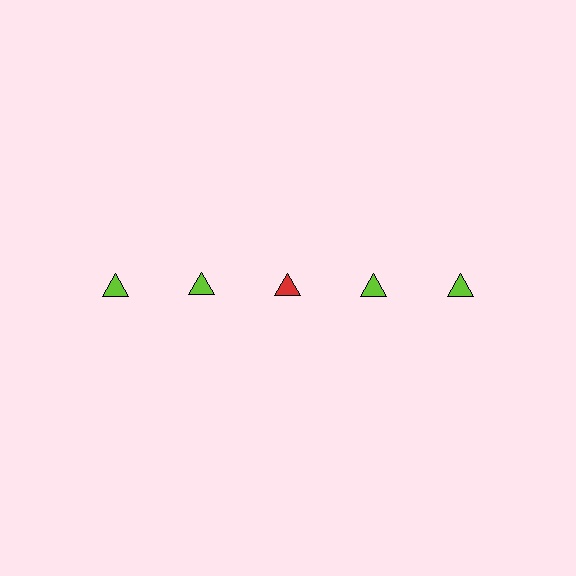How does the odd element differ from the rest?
It has a different color: red instead of lime.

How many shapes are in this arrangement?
There are 5 shapes arranged in a grid pattern.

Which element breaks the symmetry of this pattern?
The red triangle in the top row, center column breaks the symmetry. All other shapes are lime triangles.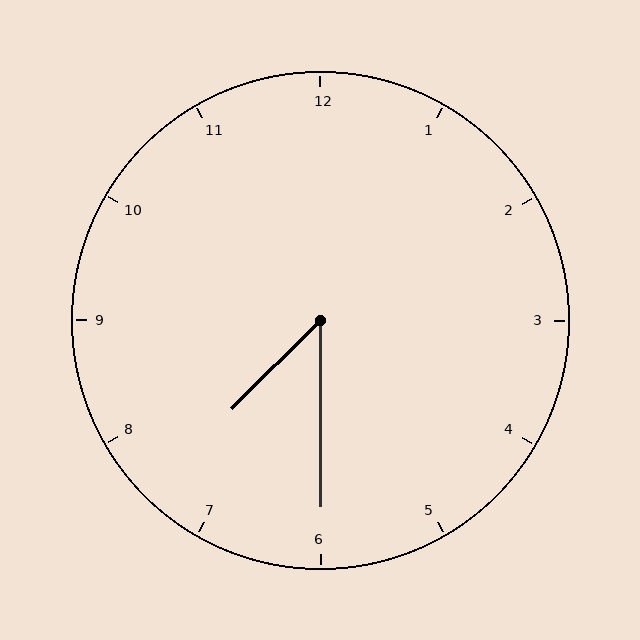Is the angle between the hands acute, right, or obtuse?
It is acute.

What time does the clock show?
7:30.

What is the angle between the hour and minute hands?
Approximately 45 degrees.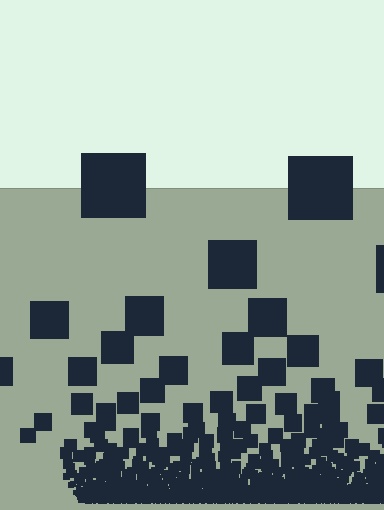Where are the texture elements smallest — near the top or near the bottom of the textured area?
Near the bottom.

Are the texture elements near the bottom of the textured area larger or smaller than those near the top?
Smaller. The gradient is inverted — elements near the bottom are smaller and denser.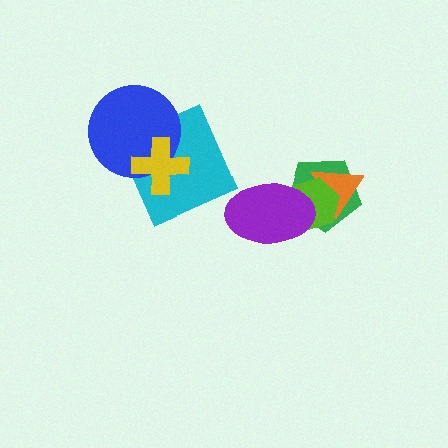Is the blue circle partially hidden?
Yes, it is partially covered by another shape.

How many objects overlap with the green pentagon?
3 objects overlap with the green pentagon.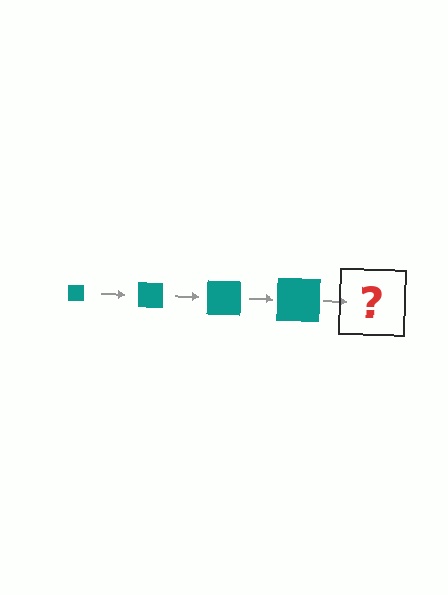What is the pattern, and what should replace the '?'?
The pattern is that the square gets progressively larger each step. The '?' should be a teal square, larger than the previous one.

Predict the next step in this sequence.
The next step is a teal square, larger than the previous one.